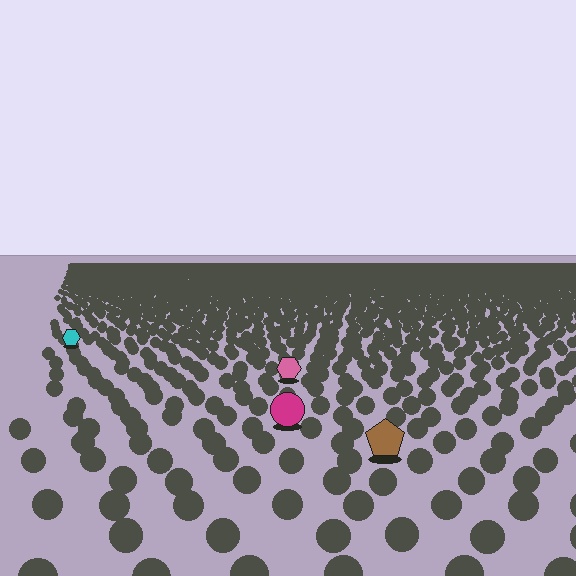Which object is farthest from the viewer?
The cyan hexagon is farthest from the viewer. It appears smaller and the ground texture around it is denser.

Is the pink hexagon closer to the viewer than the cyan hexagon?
Yes. The pink hexagon is closer — you can tell from the texture gradient: the ground texture is coarser near it.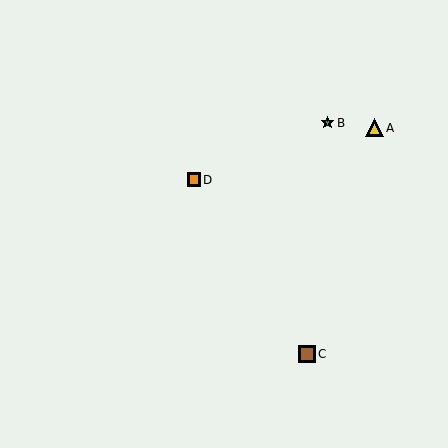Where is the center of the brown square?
The center of the brown square is at (307, 354).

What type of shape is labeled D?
Shape D is an orange square.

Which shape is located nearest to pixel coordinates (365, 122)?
The yellow triangle (labeled A) at (374, 128) is nearest to that location.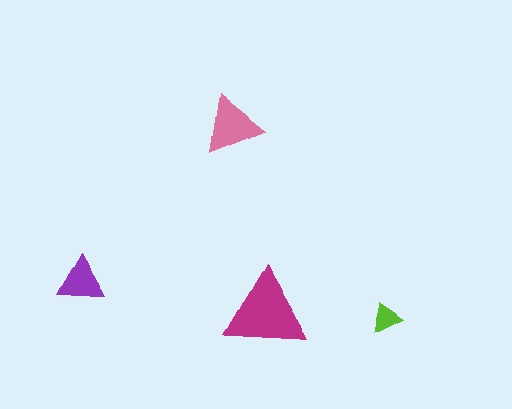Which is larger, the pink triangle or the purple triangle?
The pink one.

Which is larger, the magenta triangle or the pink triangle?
The magenta one.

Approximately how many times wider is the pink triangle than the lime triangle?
About 2 times wider.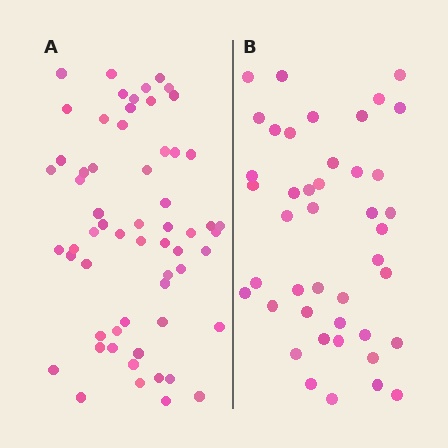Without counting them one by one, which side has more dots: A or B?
Region A (the left region) has more dots.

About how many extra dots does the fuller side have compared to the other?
Region A has approximately 15 more dots than region B.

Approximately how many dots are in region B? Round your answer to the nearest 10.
About 40 dots. (The exact count is 43, which rounds to 40.)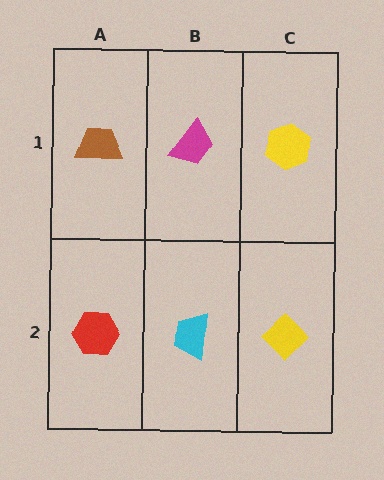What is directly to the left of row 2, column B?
A red hexagon.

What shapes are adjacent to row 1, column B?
A cyan trapezoid (row 2, column B), a brown trapezoid (row 1, column A), a yellow hexagon (row 1, column C).